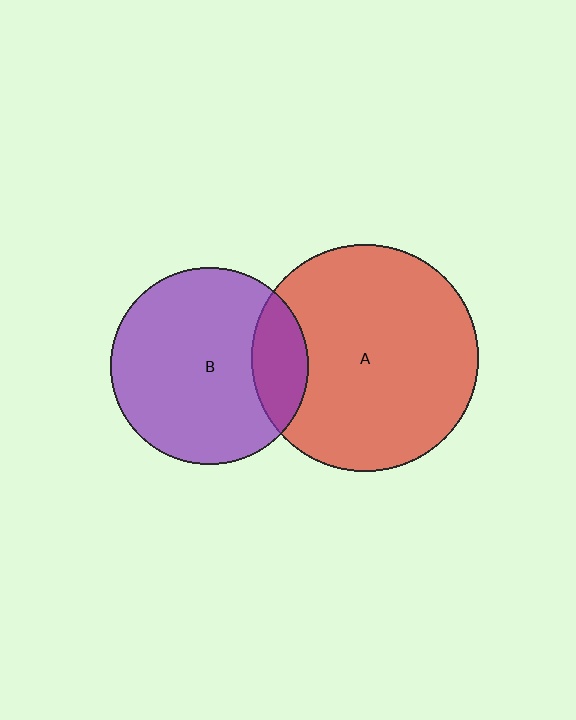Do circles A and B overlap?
Yes.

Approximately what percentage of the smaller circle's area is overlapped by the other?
Approximately 20%.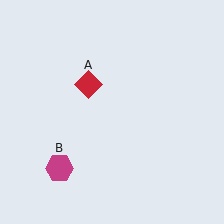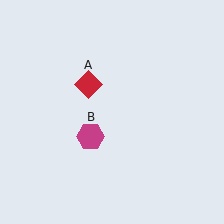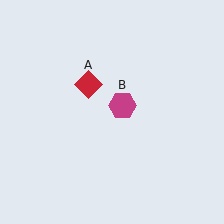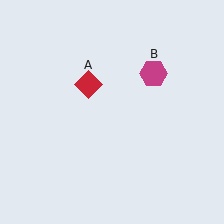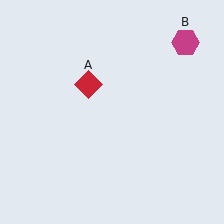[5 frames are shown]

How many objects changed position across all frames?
1 object changed position: magenta hexagon (object B).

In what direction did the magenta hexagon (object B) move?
The magenta hexagon (object B) moved up and to the right.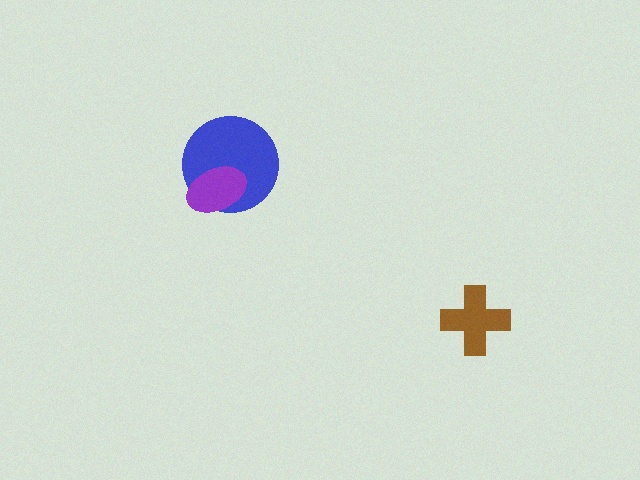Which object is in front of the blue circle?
The purple ellipse is in front of the blue circle.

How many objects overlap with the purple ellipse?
1 object overlaps with the purple ellipse.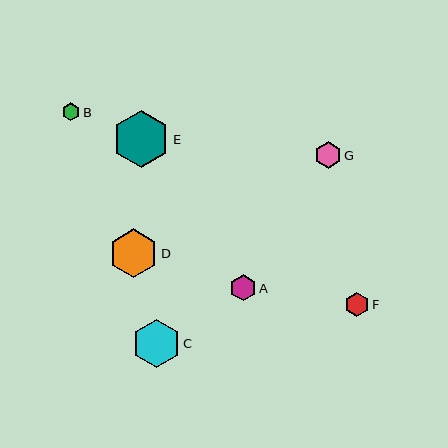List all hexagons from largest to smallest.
From largest to smallest: E, D, C, G, A, F, B.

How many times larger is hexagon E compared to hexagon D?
Hexagon E is approximately 1.2 times the size of hexagon D.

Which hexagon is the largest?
Hexagon E is the largest with a size of approximately 57 pixels.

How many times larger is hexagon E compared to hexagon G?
Hexagon E is approximately 2.2 times the size of hexagon G.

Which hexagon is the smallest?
Hexagon B is the smallest with a size of approximately 18 pixels.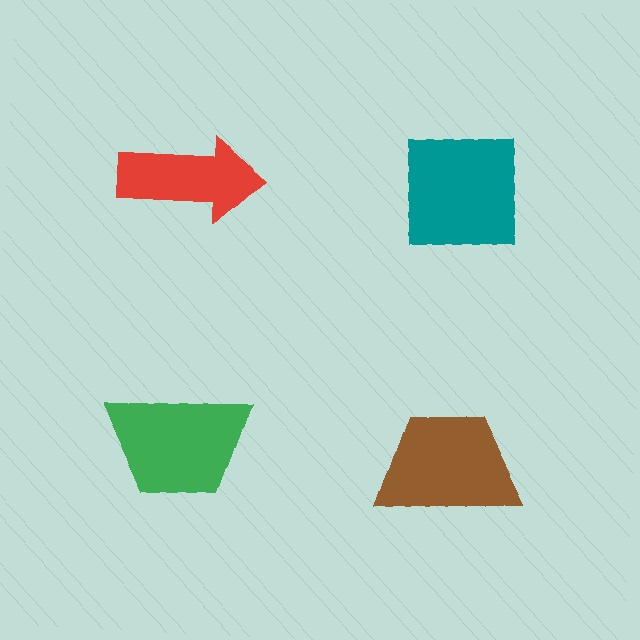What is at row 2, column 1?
A green trapezoid.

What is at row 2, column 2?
A brown trapezoid.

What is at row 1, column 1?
A red arrow.